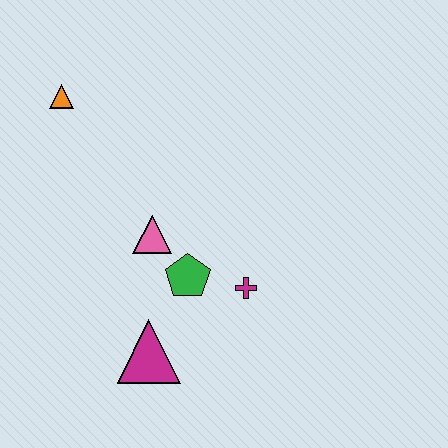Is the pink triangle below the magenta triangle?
No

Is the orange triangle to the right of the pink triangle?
No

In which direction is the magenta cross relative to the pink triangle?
The magenta cross is to the right of the pink triangle.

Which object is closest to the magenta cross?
The green pentagon is closest to the magenta cross.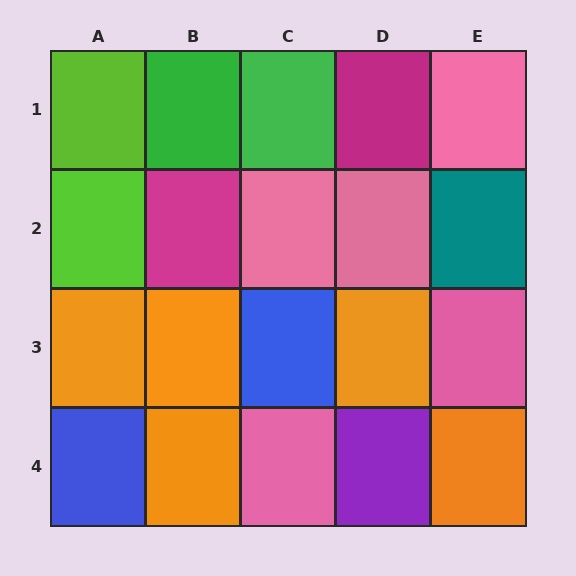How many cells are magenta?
2 cells are magenta.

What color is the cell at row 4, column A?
Blue.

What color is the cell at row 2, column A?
Lime.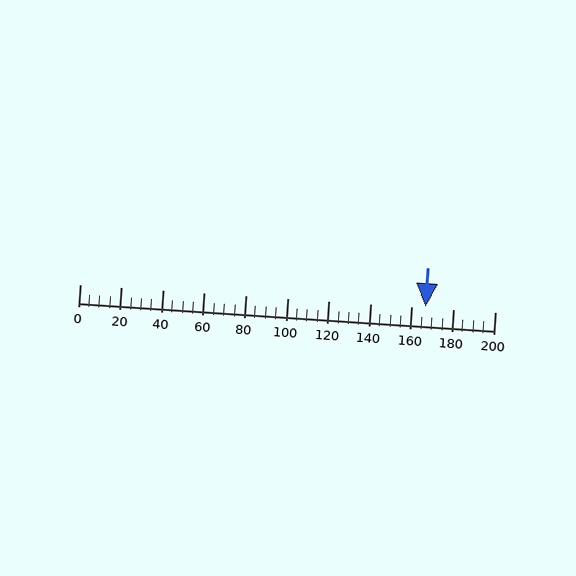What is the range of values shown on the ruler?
The ruler shows values from 0 to 200.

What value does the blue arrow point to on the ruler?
The blue arrow points to approximately 166.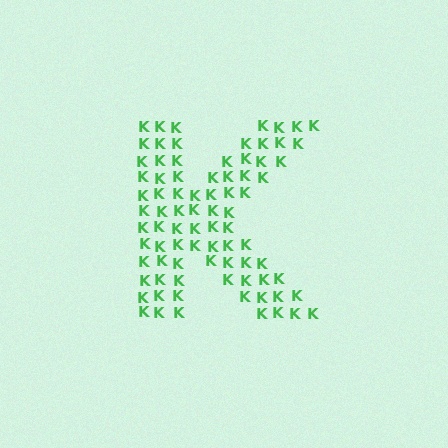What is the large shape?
The large shape is the letter K.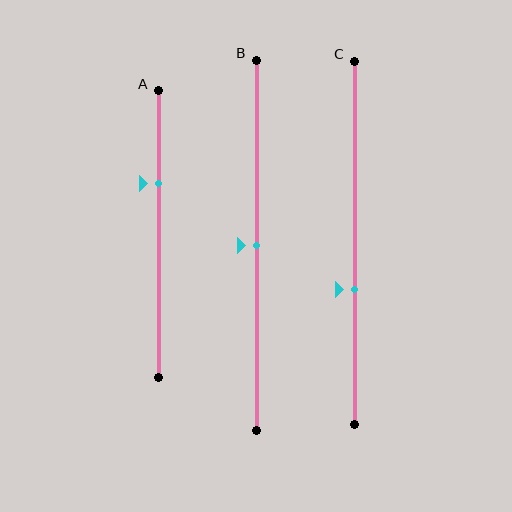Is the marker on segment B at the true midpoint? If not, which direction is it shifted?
Yes, the marker on segment B is at the true midpoint.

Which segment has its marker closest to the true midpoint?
Segment B has its marker closest to the true midpoint.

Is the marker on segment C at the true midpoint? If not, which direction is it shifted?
No, the marker on segment C is shifted downward by about 13% of the segment length.